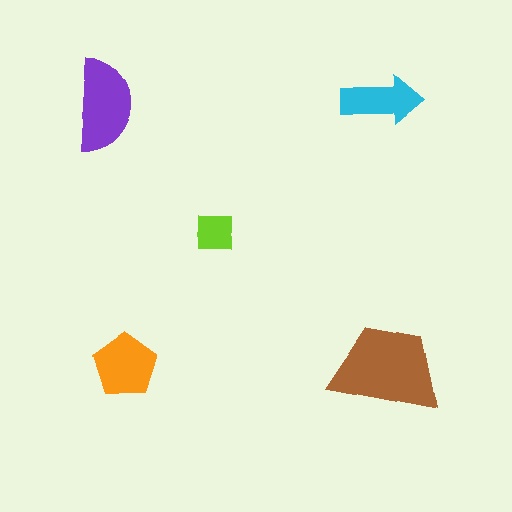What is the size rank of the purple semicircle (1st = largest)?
2nd.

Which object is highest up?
The purple semicircle is topmost.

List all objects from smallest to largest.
The lime square, the cyan arrow, the orange pentagon, the purple semicircle, the brown trapezoid.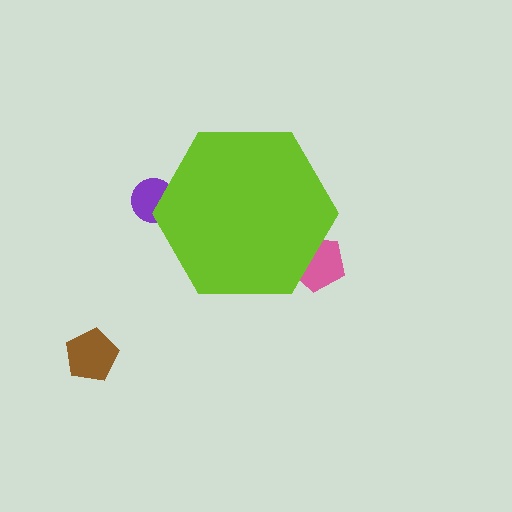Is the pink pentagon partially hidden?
Yes, the pink pentagon is partially hidden behind the lime hexagon.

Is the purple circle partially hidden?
Yes, the purple circle is partially hidden behind the lime hexagon.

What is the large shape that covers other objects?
A lime hexagon.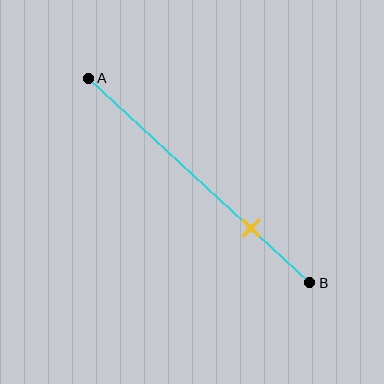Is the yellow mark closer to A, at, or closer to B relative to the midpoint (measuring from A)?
The yellow mark is closer to point B than the midpoint of segment AB.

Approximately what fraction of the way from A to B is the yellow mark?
The yellow mark is approximately 75% of the way from A to B.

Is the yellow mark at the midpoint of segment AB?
No, the mark is at about 75% from A, not at the 50% midpoint.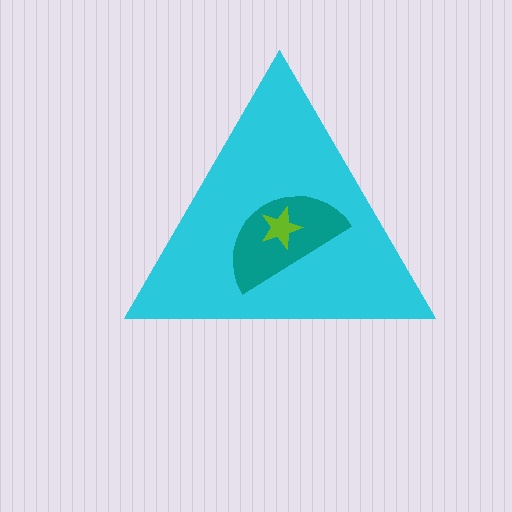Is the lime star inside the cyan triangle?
Yes.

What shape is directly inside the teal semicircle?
The lime star.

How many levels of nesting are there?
3.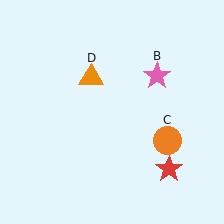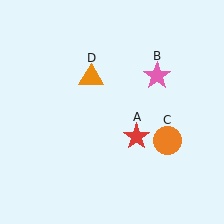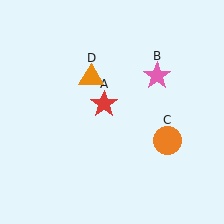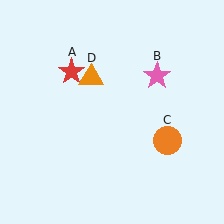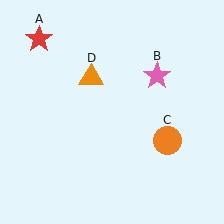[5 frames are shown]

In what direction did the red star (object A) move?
The red star (object A) moved up and to the left.